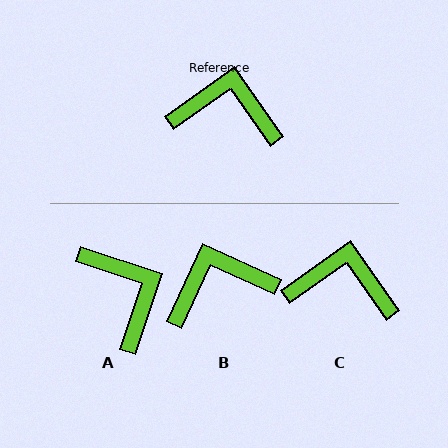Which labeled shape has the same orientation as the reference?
C.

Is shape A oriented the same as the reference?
No, it is off by about 54 degrees.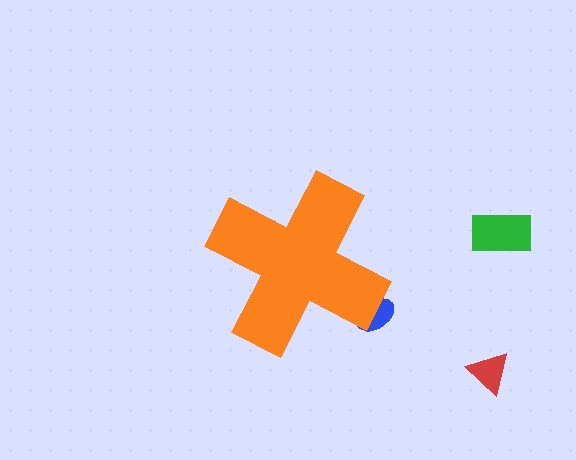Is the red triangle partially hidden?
No, the red triangle is fully visible.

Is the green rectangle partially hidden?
No, the green rectangle is fully visible.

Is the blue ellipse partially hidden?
Yes, the blue ellipse is partially hidden behind the orange cross.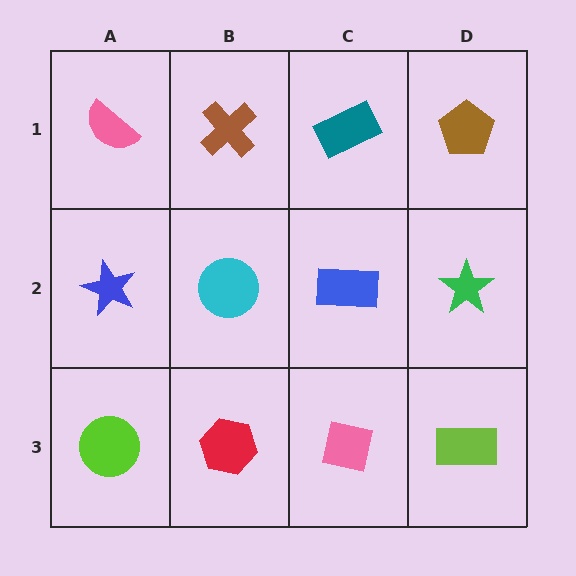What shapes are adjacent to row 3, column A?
A blue star (row 2, column A), a red hexagon (row 3, column B).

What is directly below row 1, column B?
A cyan circle.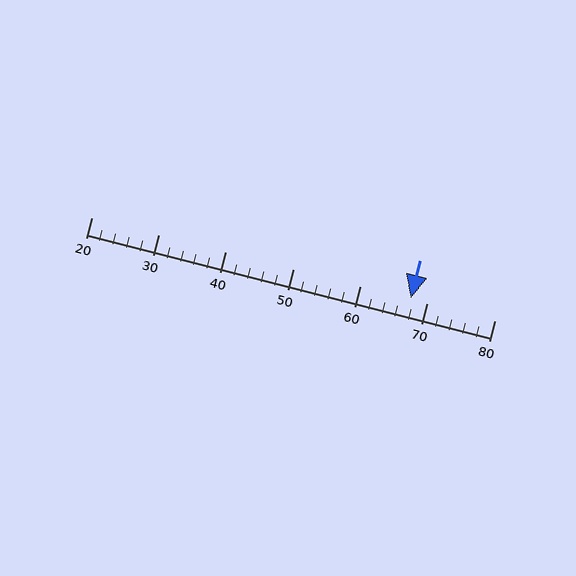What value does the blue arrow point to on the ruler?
The blue arrow points to approximately 68.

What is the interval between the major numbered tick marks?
The major tick marks are spaced 10 units apart.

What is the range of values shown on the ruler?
The ruler shows values from 20 to 80.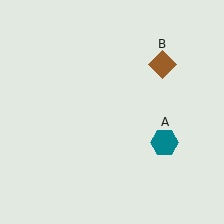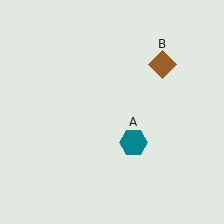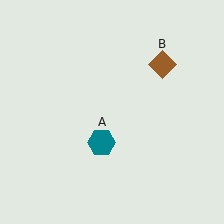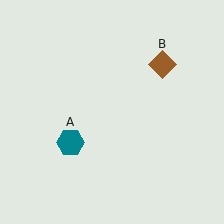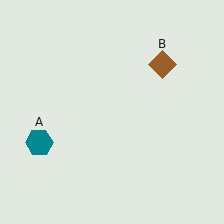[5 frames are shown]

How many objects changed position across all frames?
1 object changed position: teal hexagon (object A).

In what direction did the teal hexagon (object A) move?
The teal hexagon (object A) moved left.